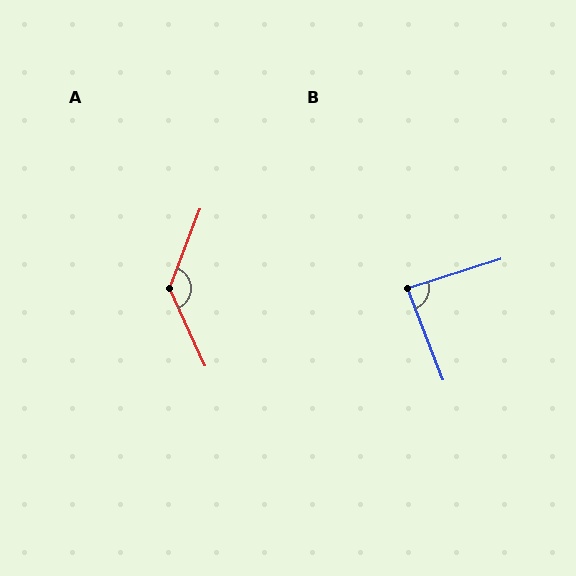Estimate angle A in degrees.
Approximately 134 degrees.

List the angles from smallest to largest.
B (86°), A (134°).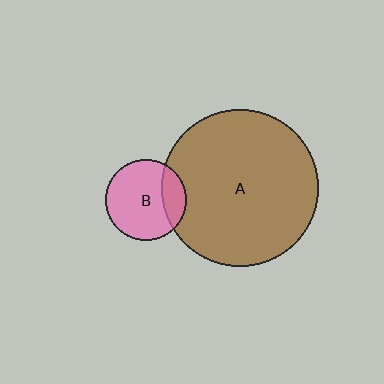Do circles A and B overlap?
Yes.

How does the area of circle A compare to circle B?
Approximately 3.8 times.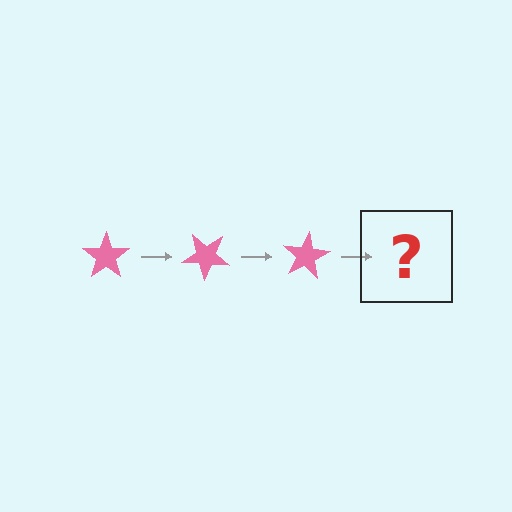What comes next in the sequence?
The next element should be a pink star rotated 120 degrees.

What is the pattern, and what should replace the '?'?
The pattern is that the star rotates 40 degrees each step. The '?' should be a pink star rotated 120 degrees.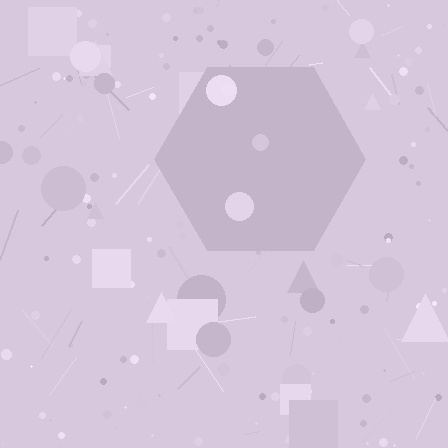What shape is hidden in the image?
A hexagon is hidden in the image.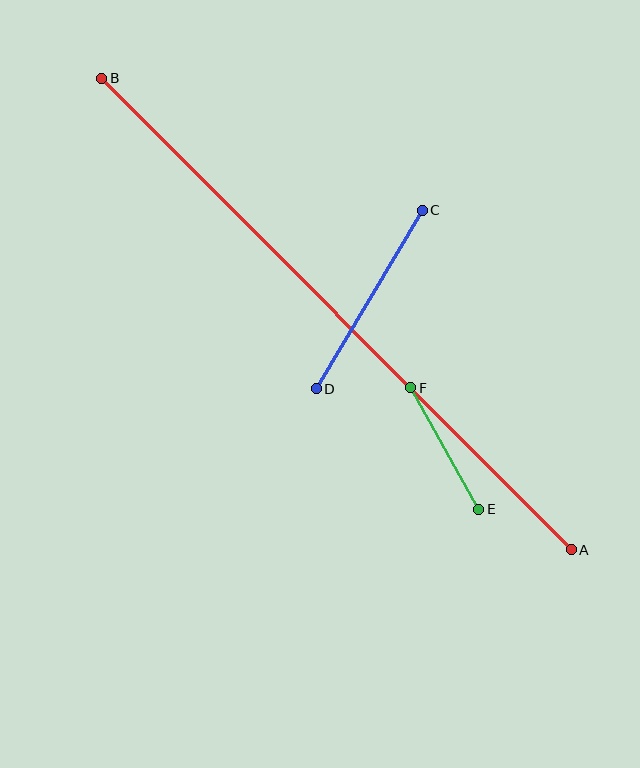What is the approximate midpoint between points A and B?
The midpoint is at approximately (337, 314) pixels.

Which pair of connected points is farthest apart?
Points A and B are farthest apart.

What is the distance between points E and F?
The distance is approximately 139 pixels.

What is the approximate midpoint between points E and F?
The midpoint is at approximately (445, 449) pixels.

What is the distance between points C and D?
The distance is approximately 208 pixels.